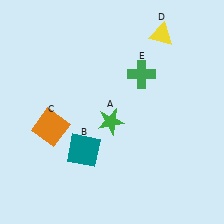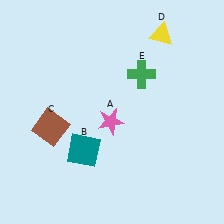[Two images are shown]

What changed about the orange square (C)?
In Image 1, C is orange. In Image 2, it changed to brown.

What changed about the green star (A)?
In Image 1, A is green. In Image 2, it changed to pink.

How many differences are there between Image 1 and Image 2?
There are 2 differences between the two images.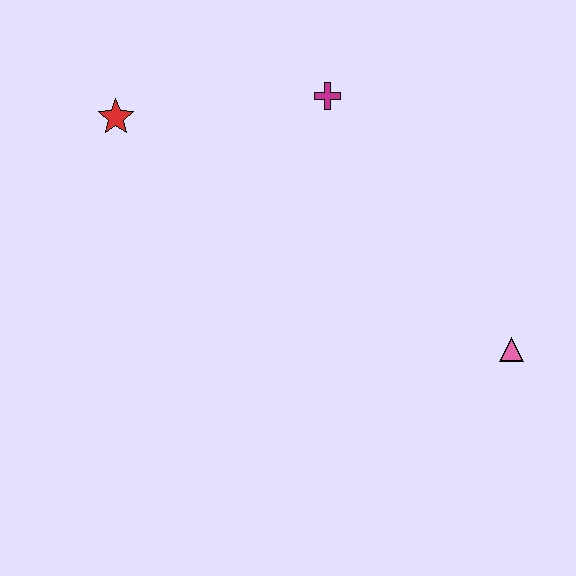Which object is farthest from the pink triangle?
The red star is farthest from the pink triangle.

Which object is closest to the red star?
The magenta cross is closest to the red star.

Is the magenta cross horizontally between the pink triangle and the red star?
Yes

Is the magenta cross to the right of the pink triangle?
No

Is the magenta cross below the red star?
No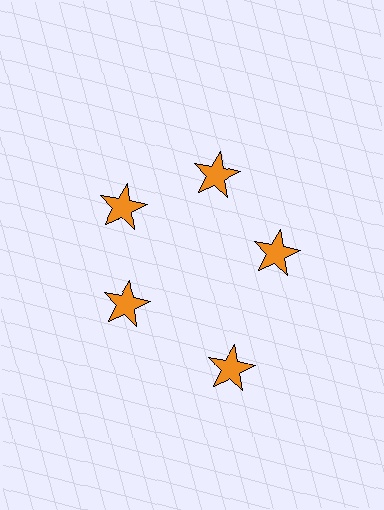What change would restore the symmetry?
The symmetry would be restored by moving it inward, back onto the ring so that all 5 stars sit at equal angles and equal distance from the center.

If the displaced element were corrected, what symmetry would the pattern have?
It would have 5-fold rotational symmetry — the pattern would map onto itself every 72 degrees.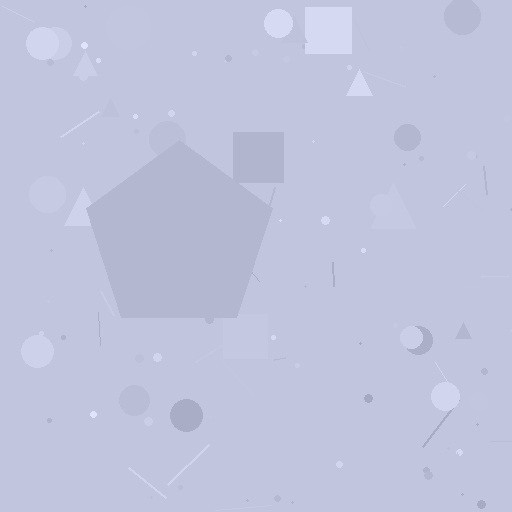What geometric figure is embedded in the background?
A pentagon is embedded in the background.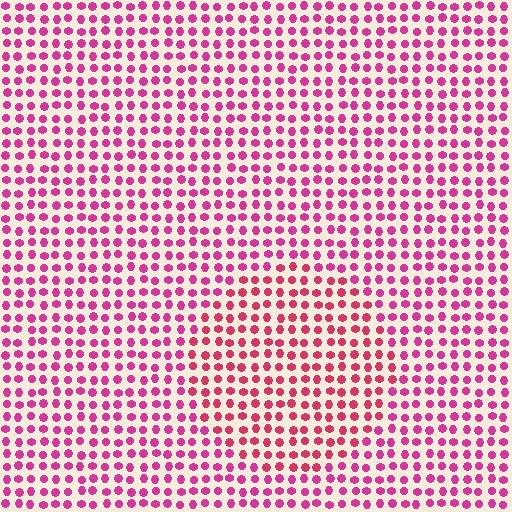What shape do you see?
I see a circle.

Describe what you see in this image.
The image is filled with small magenta elements in a uniform arrangement. A circle-shaped region is visible where the elements are tinted to a slightly different hue, forming a subtle color boundary.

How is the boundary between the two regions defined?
The boundary is defined purely by a slight shift in hue (about 21 degrees). Spacing, size, and orientation are identical on both sides.